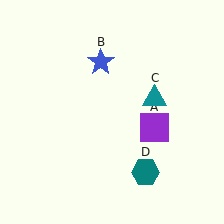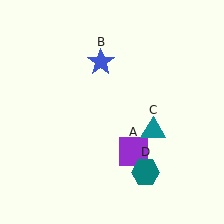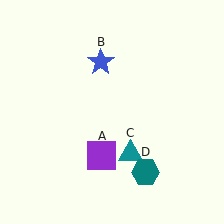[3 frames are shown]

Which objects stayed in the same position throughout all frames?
Blue star (object B) and teal hexagon (object D) remained stationary.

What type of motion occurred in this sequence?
The purple square (object A), teal triangle (object C) rotated clockwise around the center of the scene.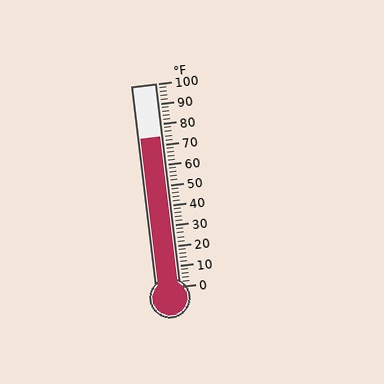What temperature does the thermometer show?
The thermometer shows approximately 74°F.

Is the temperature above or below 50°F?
The temperature is above 50°F.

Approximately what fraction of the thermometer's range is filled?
The thermometer is filled to approximately 75% of its range.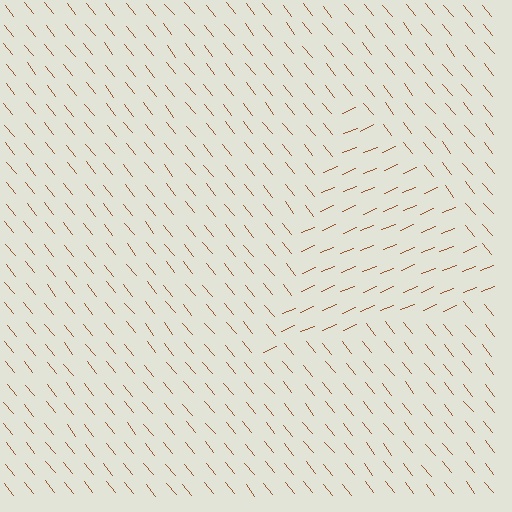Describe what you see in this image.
The image is filled with small brown line segments. A triangle region in the image has lines oriented differently from the surrounding lines, creating a visible texture boundary.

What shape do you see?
I see a triangle.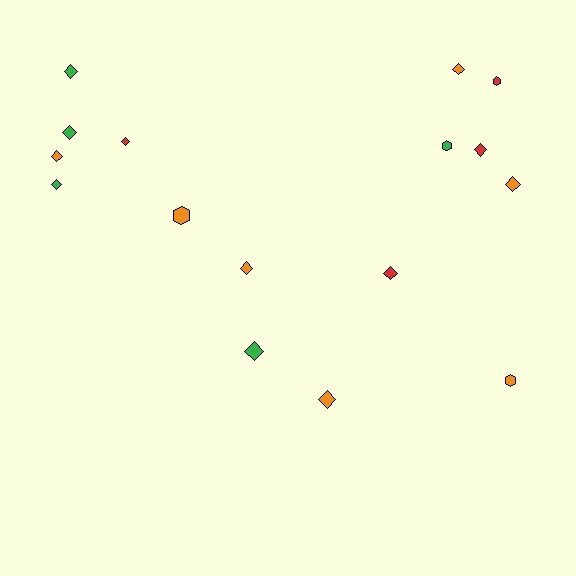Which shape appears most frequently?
Diamond, with 12 objects.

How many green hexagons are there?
There is 1 green hexagon.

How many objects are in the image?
There are 16 objects.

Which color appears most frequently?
Orange, with 7 objects.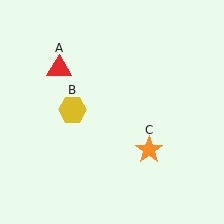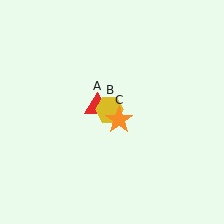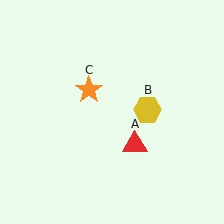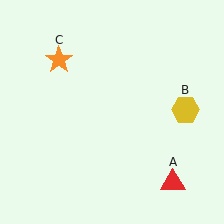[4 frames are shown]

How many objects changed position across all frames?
3 objects changed position: red triangle (object A), yellow hexagon (object B), orange star (object C).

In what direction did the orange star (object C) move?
The orange star (object C) moved up and to the left.